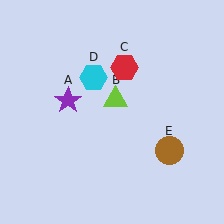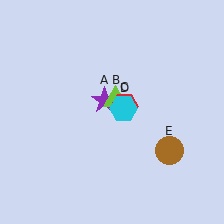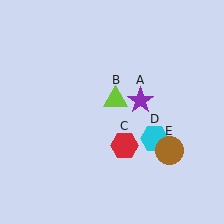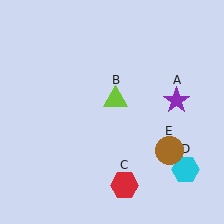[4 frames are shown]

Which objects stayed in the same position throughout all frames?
Lime triangle (object B) and brown circle (object E) remained stationary.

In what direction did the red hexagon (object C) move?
The red hexagon (object C) moved down.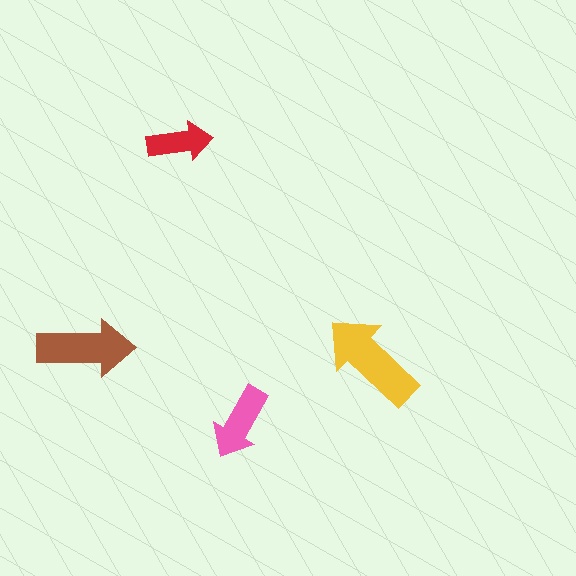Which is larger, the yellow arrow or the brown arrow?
The yellow one.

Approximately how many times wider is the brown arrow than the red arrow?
About 1.5 times wider.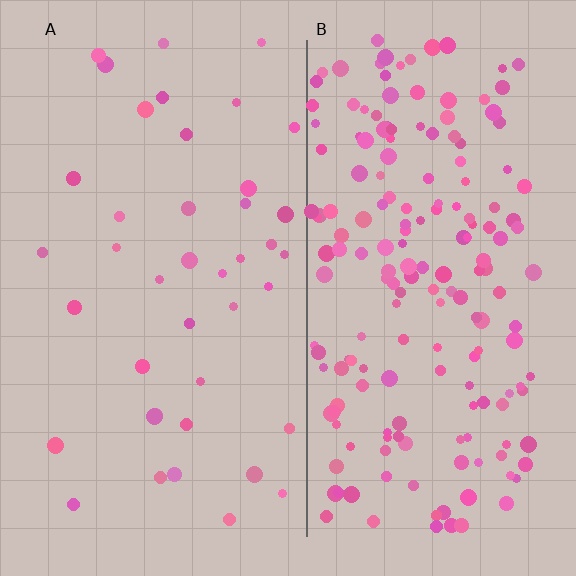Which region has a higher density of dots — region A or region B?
B (the right).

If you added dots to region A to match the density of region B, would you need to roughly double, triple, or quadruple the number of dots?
Approximately quadruple.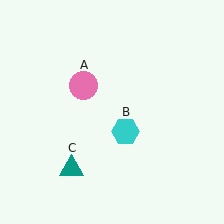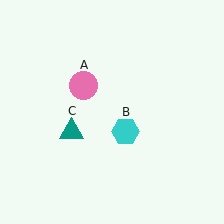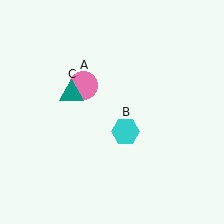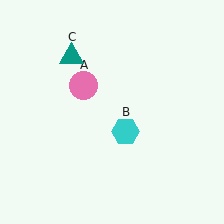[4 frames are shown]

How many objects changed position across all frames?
1 object changed position: teal triangle (object C).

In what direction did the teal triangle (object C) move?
The teal triangle (object C) moved up.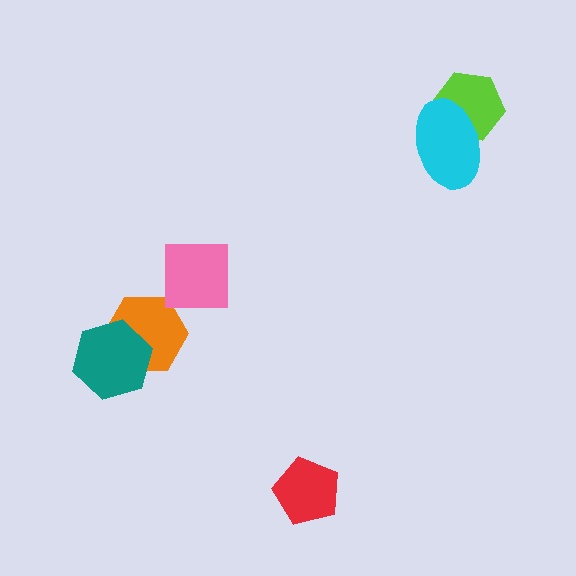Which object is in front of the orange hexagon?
The teal hexagon is in front of the orange hexagon.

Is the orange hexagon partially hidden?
Yes, it is partially covered by another shape.